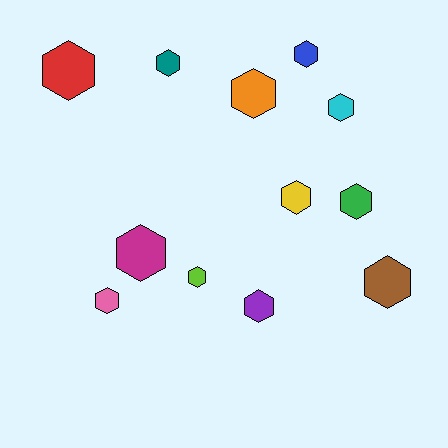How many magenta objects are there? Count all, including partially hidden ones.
There is 1 magenta object.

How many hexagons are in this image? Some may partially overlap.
There are 12 hexagons.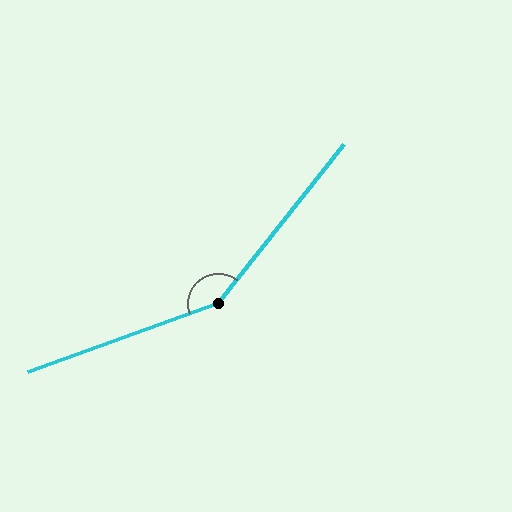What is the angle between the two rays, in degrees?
Approximately 148 degrees.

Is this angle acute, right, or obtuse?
It is obtuse.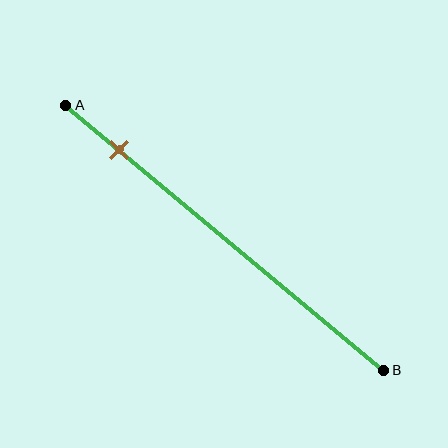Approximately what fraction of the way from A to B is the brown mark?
The brown mark is approximately 15% of the way from A to B.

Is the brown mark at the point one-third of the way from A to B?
No, the mark is at about 15% from A, not at the 33% one-third point.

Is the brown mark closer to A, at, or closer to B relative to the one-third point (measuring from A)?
The brown mark is closer to point A than the one-third point of segment AB.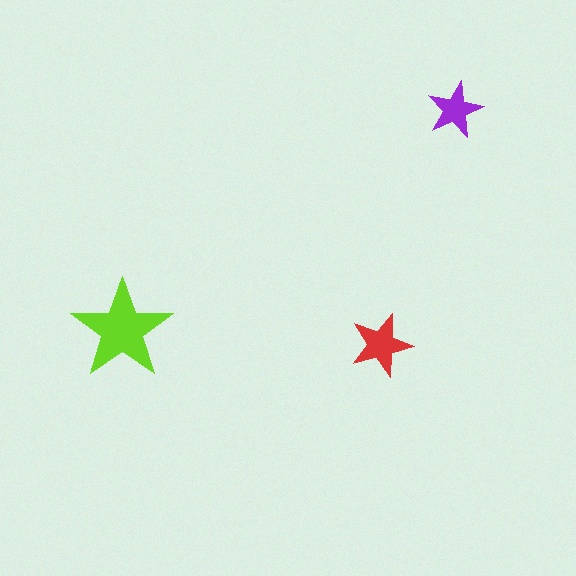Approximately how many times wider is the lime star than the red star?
About 1.5 times wider.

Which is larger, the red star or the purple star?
The red one.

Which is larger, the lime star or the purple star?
The lime one.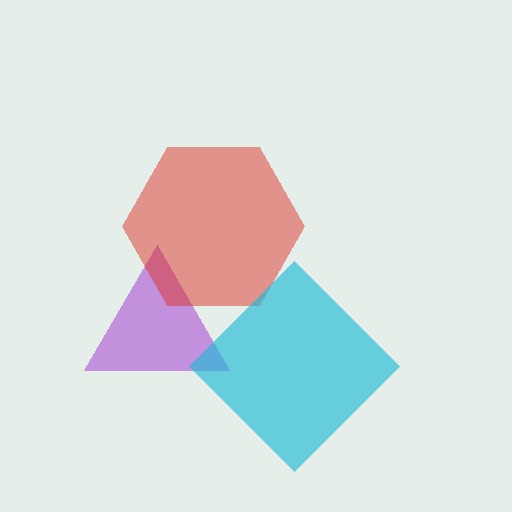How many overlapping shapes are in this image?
There are 3 overlapping shapes in the image.